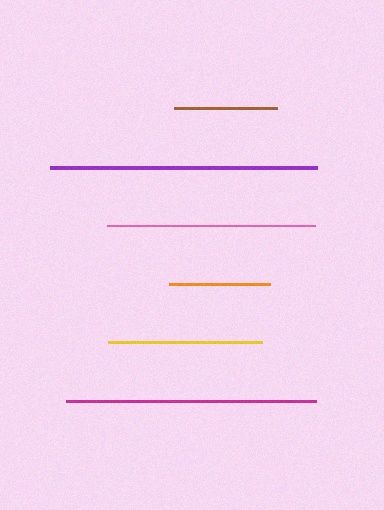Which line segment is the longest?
The purple line is the longest at approximately 267 pixels.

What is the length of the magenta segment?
The magenta segment is approximately 250 pixels long.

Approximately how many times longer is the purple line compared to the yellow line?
The purple line is approximately 1.7 times the length of the yellow line.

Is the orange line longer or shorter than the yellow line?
The yellow line is longer than the orange line.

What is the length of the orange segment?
The orange segment is approximately 101 pixels long.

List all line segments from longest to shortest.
From longest to shortest: purple, magenta, pink, yellow, brown, orange.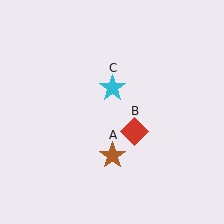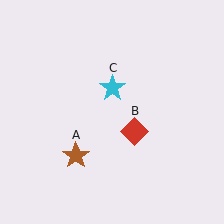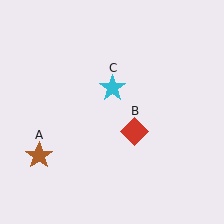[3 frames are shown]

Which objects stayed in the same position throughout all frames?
Red diamond (object B) and cyan star (object C) remained stationary.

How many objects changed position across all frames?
1 object changed position: brown star (object A).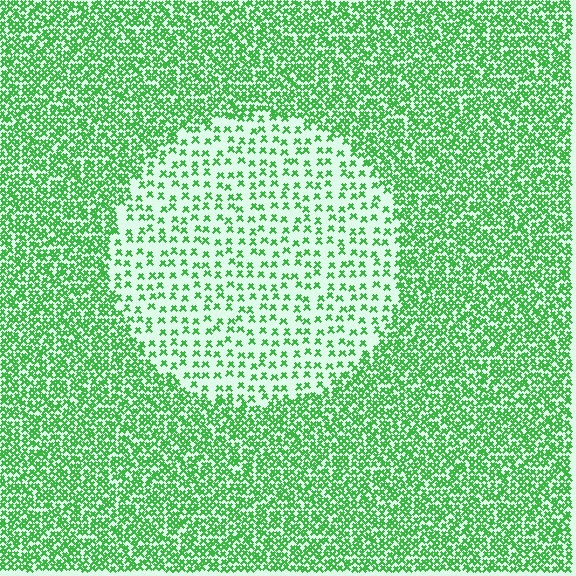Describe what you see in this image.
The image contains small green elements arranged at two different densities. A circle-shaped region is visible where the elements are less densely packed than the surrounding area.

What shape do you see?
I see a circle.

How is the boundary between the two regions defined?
The boundary is defined by a change in element density (approximately 2.6x ratio). All elements are the same color, size, and shape.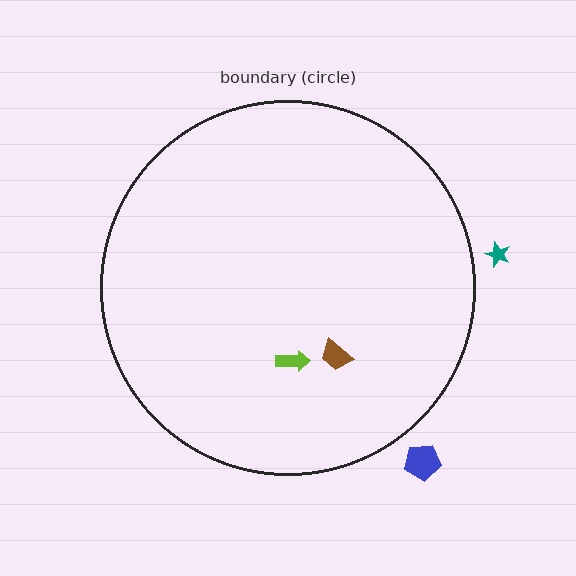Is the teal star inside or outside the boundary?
Outside.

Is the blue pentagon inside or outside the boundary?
Outside.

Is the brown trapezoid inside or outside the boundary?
Inside.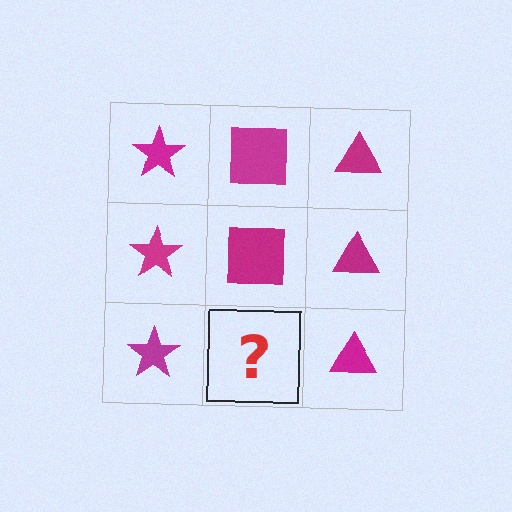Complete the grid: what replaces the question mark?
The question mark should be replaced with a magenta square.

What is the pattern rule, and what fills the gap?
The rule is that each column has a consistent shape. The gap should be filled with a magenta square.